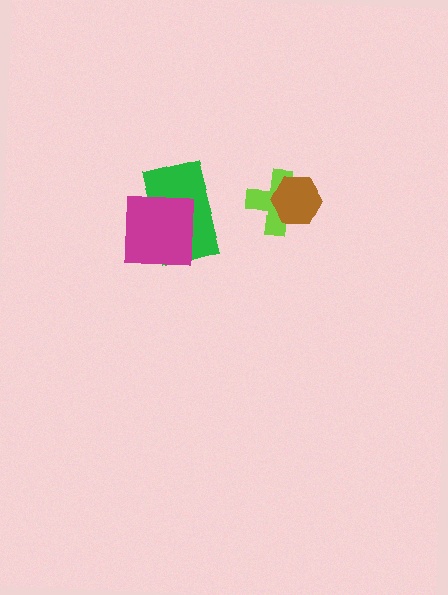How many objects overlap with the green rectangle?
1 object overlaps with the green rectangle.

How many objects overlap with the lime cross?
1 object overlaps with the lime cross.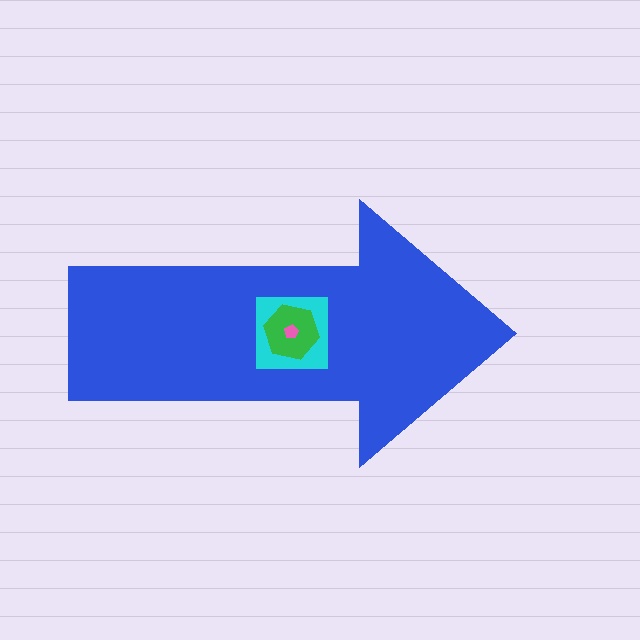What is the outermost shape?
The blue arrow.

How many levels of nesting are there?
4.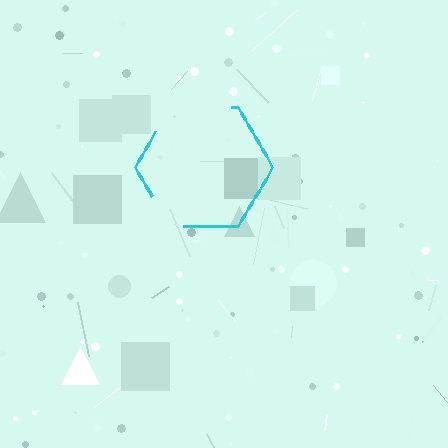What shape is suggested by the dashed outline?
The dashed outline suggests a hexagon.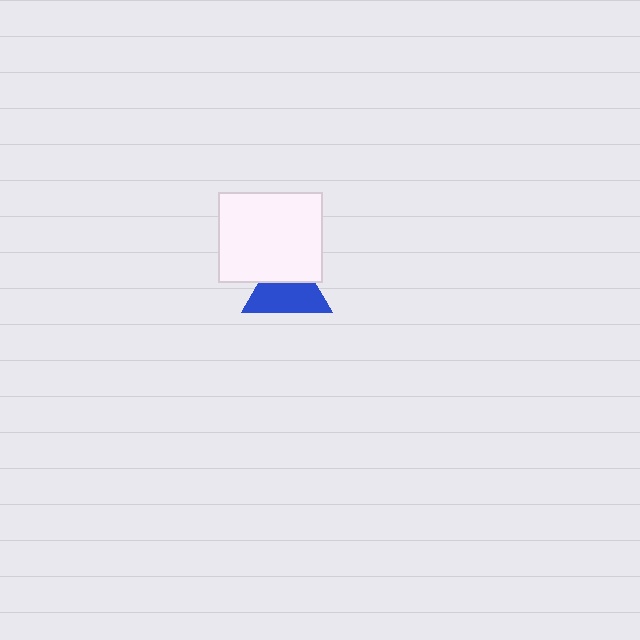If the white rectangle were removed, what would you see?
You would see the complete blue triangle.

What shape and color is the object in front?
The object in front is a white rectangle.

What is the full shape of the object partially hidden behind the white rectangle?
The partially hidden object is a blue triangle.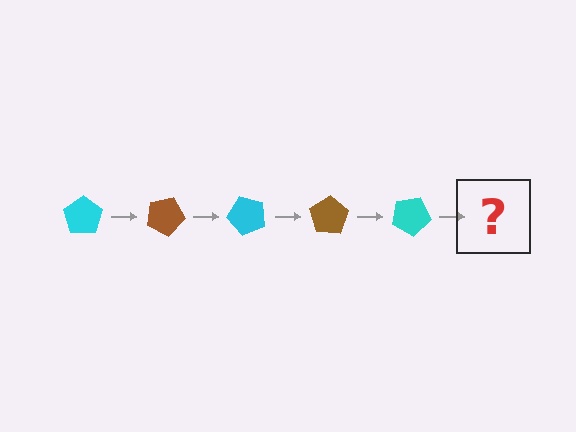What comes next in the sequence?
The next element should be a brown pentagon, rotated 125 degrees from the start.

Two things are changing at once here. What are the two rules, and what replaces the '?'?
The two rules are that it rotates 25 degrees each step and the color cycles through cyan and brown. The '?' should be a brown pentagon, rotated 125 degrees from the start.